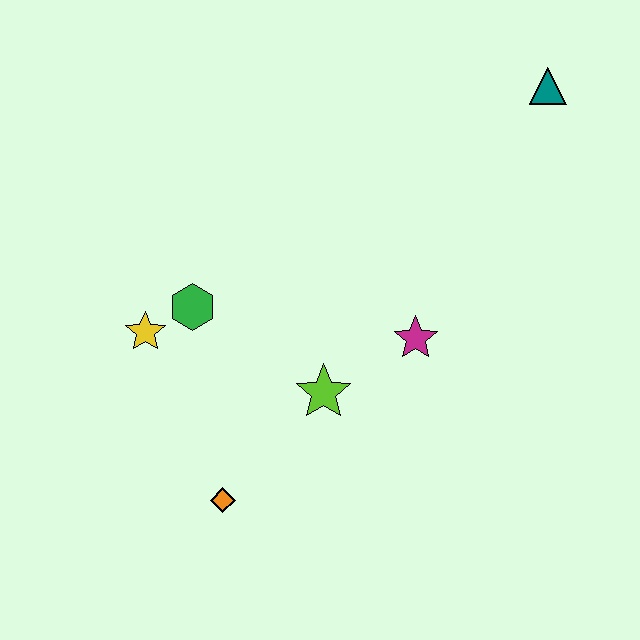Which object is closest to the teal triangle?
The magenta star is closest to the teal triangle.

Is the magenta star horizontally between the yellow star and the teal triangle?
Yes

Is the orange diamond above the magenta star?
No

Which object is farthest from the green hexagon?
The teal triangle is farthest from the green hexagon.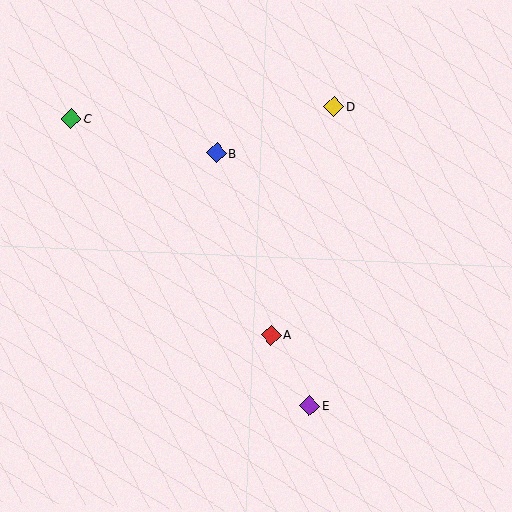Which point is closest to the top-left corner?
Point C is closest to the top-left corner.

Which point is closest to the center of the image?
Point A at (271, 335) is closest to the center.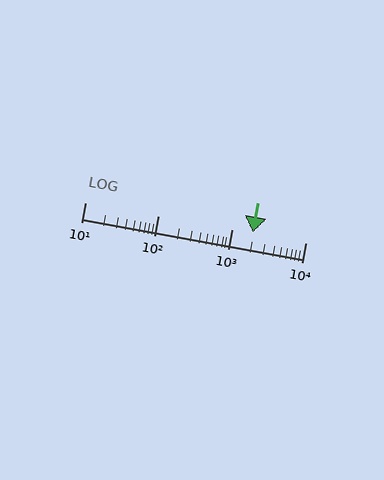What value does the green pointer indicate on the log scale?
The pointer indicates approximately 1900.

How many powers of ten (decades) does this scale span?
The scale spans 3 decades, from 10 to 10000.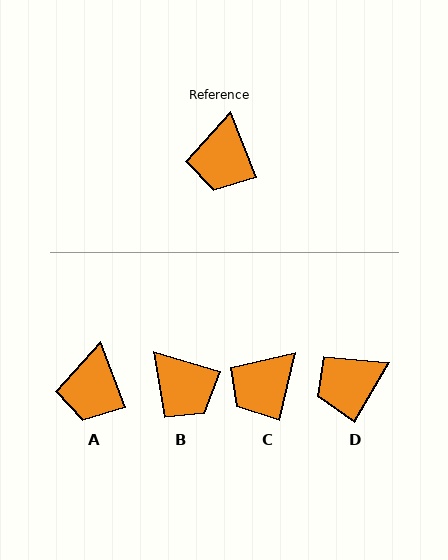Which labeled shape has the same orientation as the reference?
A.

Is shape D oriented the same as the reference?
No, it is off by about 52 degrees.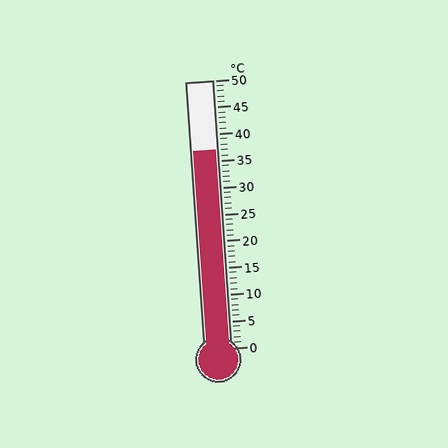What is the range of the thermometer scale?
The thermometer scale ranges from 0°C to 50°C.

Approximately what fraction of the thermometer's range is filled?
The thermometer is filled to approximately 75% of its range.